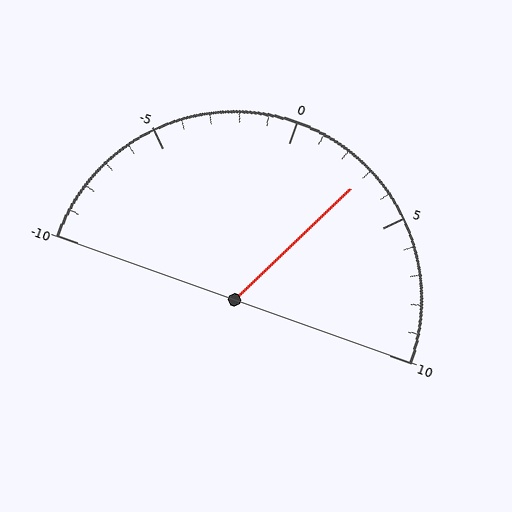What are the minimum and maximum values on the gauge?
The gauge ranges from -10 to 10.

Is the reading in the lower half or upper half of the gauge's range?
The reading is in the upper half of the range (-10 to 10).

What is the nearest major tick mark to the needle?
The nearest major tick mark is 5.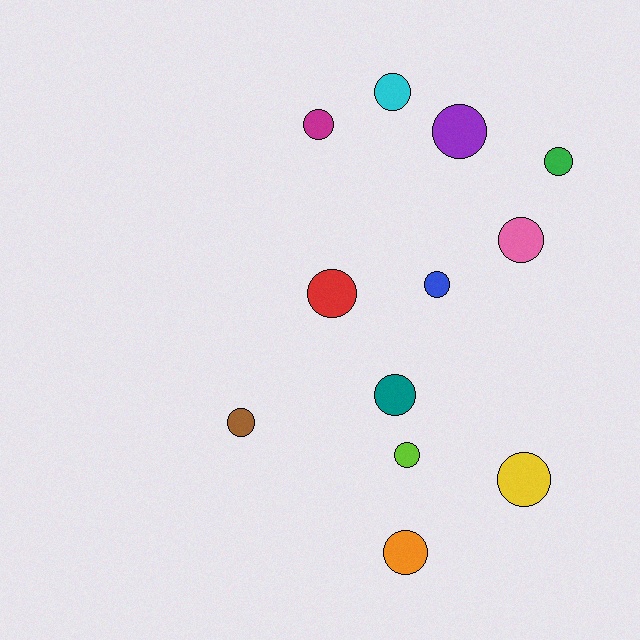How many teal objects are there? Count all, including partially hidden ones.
There is 1 teal object.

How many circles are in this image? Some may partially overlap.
There are 12 circles.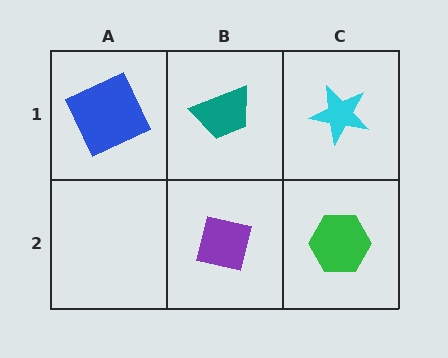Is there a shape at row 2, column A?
No, that cell is empty.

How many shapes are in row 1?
3 shapes.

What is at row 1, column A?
A blue square.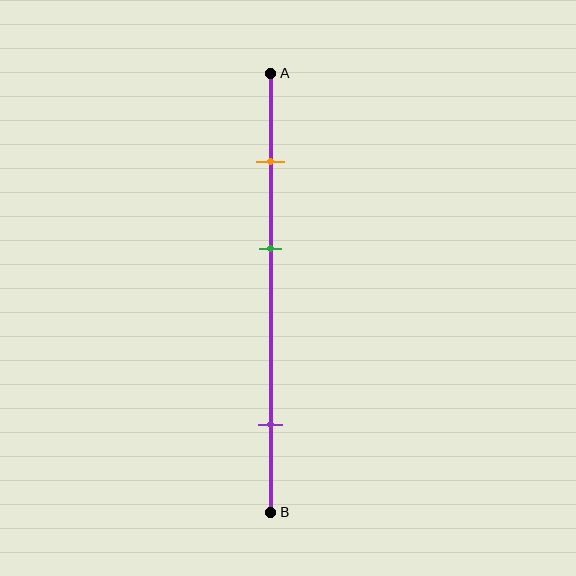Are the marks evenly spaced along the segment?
No, the marks are not evenly spaced.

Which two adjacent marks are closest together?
The orange and green marks are the closest adjacent pair.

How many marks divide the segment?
There are 3 marks dividing the segment.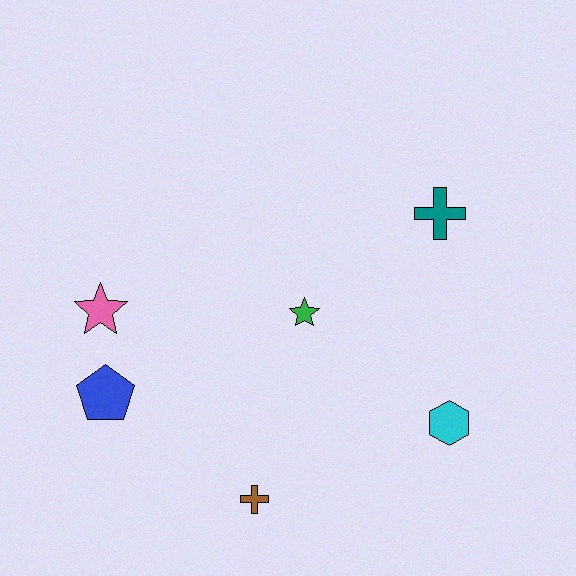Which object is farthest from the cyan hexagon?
The pink star is farthest from the cyan hexagon.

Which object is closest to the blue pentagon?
The pink star is closest to the blue pentagon.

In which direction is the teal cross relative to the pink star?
The teal cross is to the right of the pink star.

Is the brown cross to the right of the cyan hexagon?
No